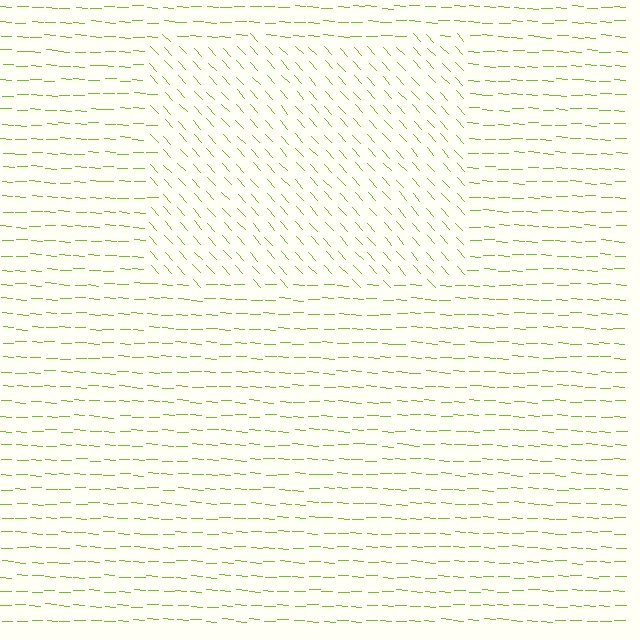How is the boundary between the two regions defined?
The boundary is defined purely by a change in line orientation (approximately 45 degrees difference). All lines are the same color and thickness.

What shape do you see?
I see a rectangle.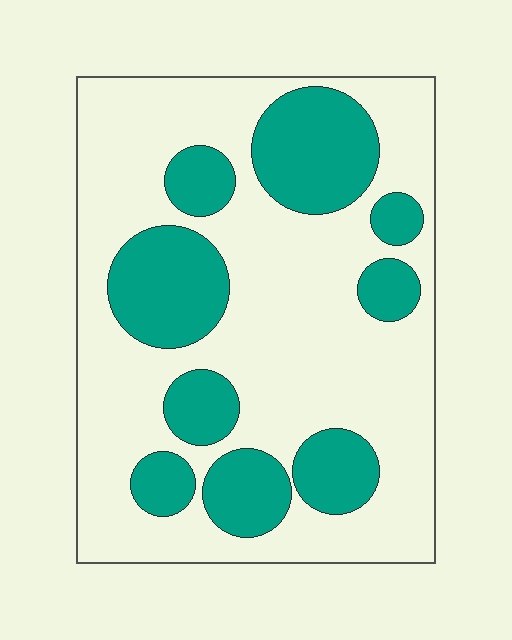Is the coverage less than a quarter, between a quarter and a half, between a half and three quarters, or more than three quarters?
Between a quarter and a half.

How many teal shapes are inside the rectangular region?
9.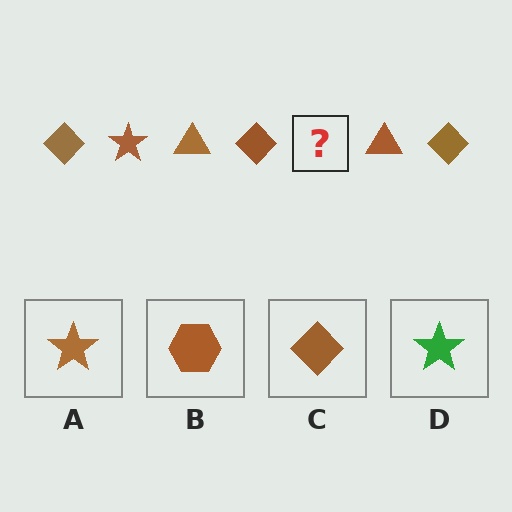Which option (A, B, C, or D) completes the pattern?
A.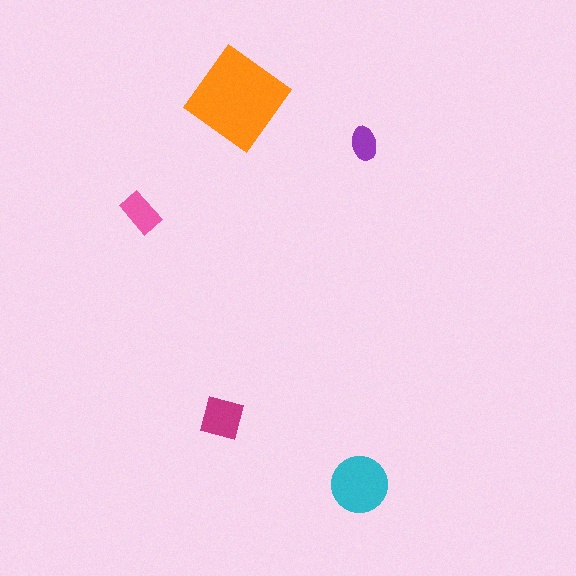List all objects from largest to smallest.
The orange diamond, the cyan circle, the magenta square, the pink rectangle, the purple ellipse.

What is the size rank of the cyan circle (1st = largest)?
2nd.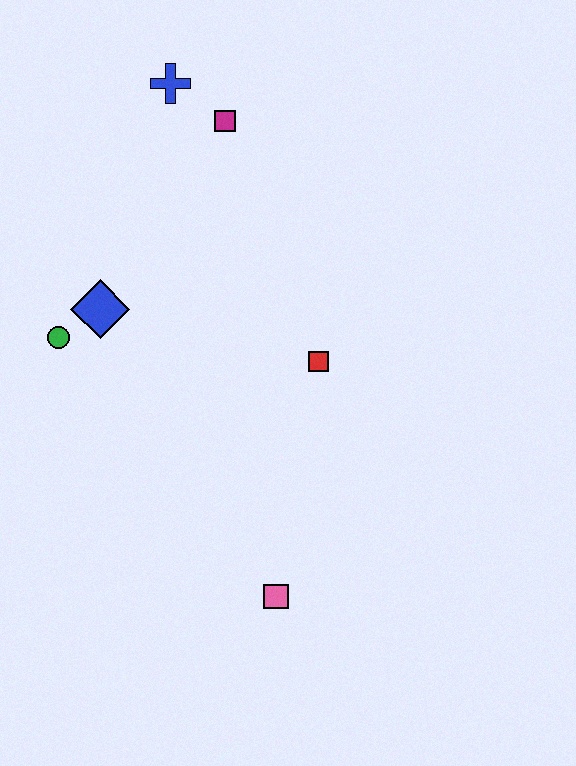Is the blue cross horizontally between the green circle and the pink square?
Yes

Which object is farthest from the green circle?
The pink square is farthest from the green circle.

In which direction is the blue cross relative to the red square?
The blue cross is above the red square.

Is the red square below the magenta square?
Yes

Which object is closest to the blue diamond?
The green circle is closest to the blue diamond.